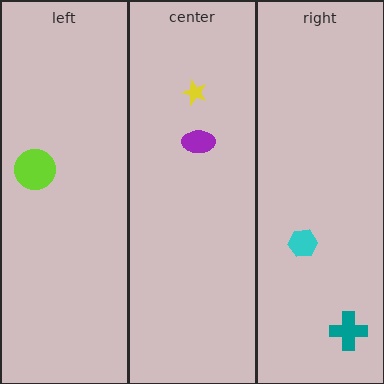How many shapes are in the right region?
2.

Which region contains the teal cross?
The right region.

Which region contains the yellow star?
The center region.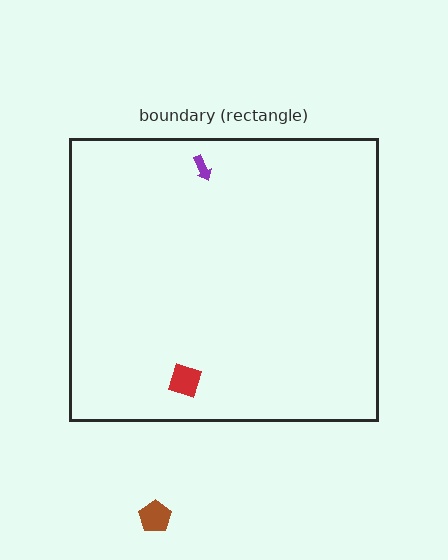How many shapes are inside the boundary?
2 inside, 1 outside.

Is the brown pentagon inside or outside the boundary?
Outside.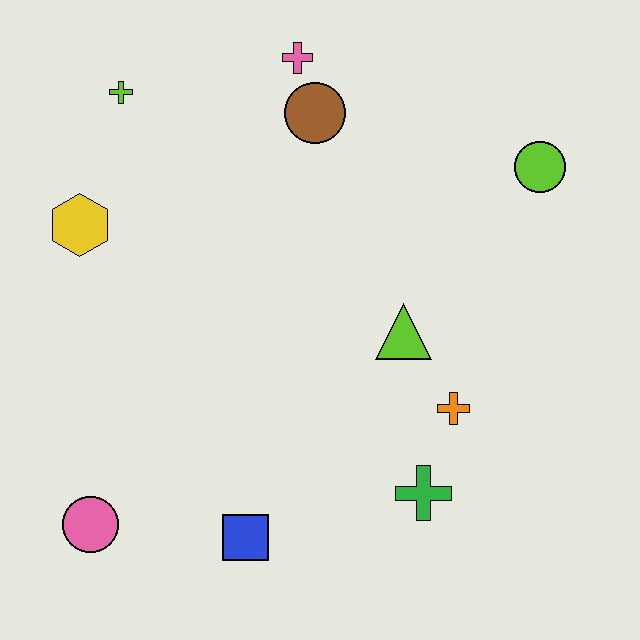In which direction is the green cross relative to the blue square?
The green cross is to the right of the blue square.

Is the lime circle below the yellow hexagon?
No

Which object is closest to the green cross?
The orange cross is closest to the green cross.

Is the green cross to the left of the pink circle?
No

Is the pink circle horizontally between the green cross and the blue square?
No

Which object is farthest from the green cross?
The lime cross is farthest from the green cross.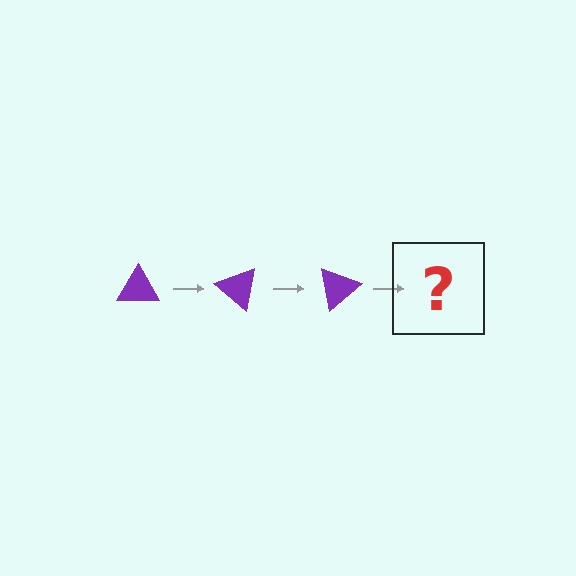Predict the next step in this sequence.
The next step is a purple triangle rotated 120 degrees.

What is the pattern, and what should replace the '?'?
The pattern is that the triangle rotates 40 degrees each step. The '?' should be a purple triangle rotated 120 degrees.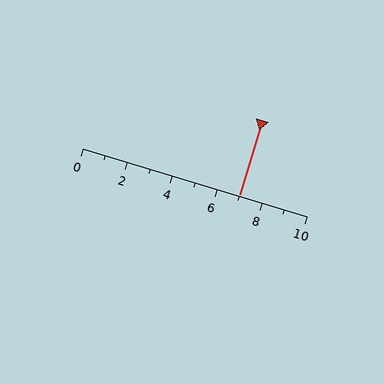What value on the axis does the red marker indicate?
The marker indicates approximately 7.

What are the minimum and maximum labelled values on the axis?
The axis runs from 0 to 10.